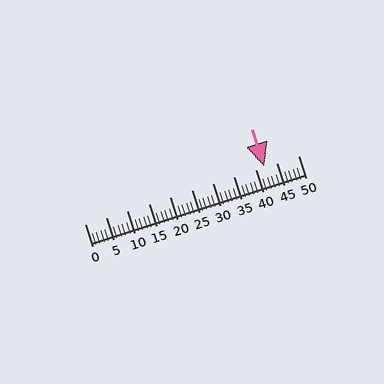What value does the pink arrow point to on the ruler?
The pink arrow points to approximately 42.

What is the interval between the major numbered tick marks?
The major tick marks are spaced 5 units apart.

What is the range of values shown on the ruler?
The ruler shows values from 0 to 50.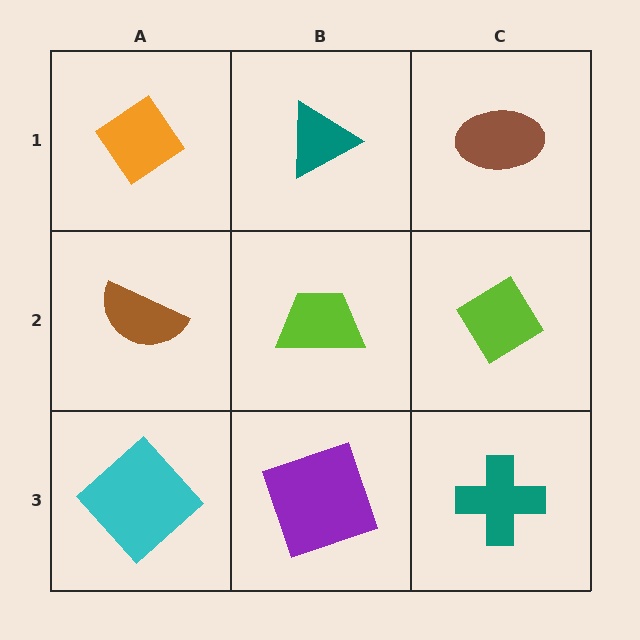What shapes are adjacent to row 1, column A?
A brown semicircle (row 2, column A), a teal triangle (row 1, column B).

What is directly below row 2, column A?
A cyan diamond.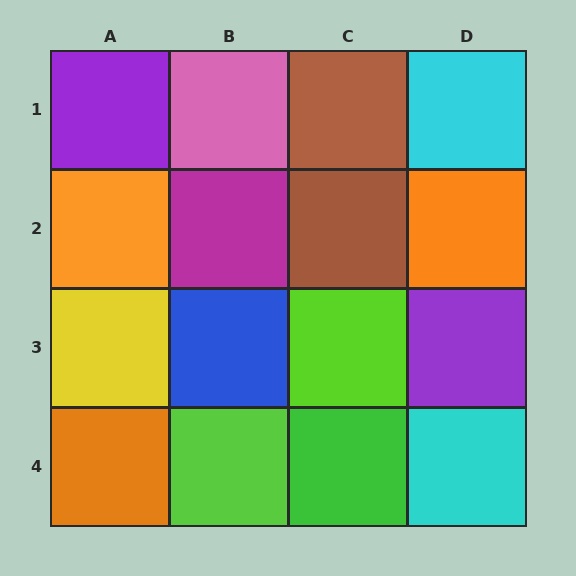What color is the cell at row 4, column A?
Orange.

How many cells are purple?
2 cells are purple.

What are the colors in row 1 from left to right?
Purple, pink, brown, cyan.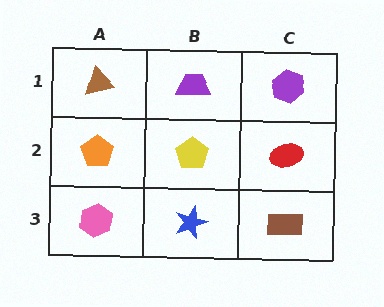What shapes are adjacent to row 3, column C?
A red ellipse (row 2, column C), a blue star (row 3, column B).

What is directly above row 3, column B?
A yellow pentagon.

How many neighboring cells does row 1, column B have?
3.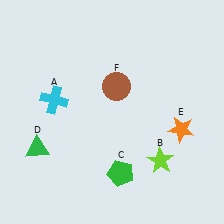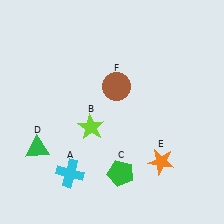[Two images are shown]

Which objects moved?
The objects that moved are: the cyan cross (A), the lime star (B), the orange star (E).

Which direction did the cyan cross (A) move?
The cyan cross (A) moved down.